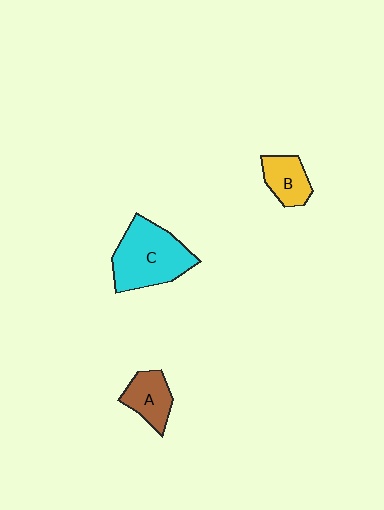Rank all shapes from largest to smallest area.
From largest to smallest: C (cyan), A (brown), B (yellow).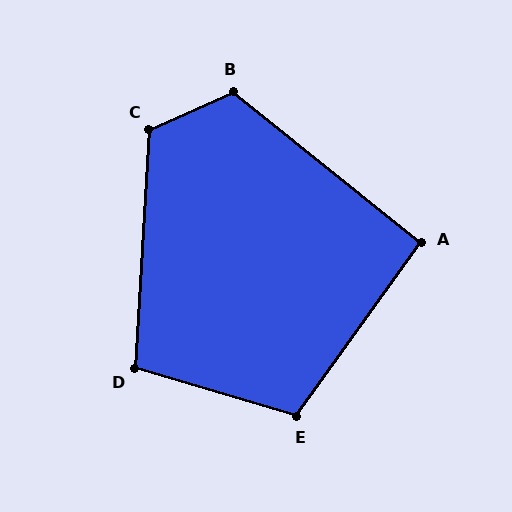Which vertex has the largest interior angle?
C, at approximately 118 degrees.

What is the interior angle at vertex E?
Approximately 109 degrees (obtuse).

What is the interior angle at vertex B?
Approximately 117 degrees (obtuse).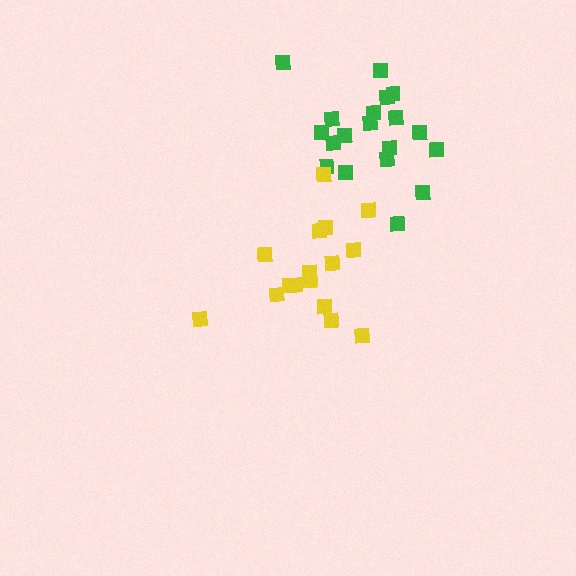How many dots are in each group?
Group 1: 19 dots, Group 2: 16 dots (35 total).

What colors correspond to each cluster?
The clusters are colored: green, yellow.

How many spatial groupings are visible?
There are 2 spatial groupings.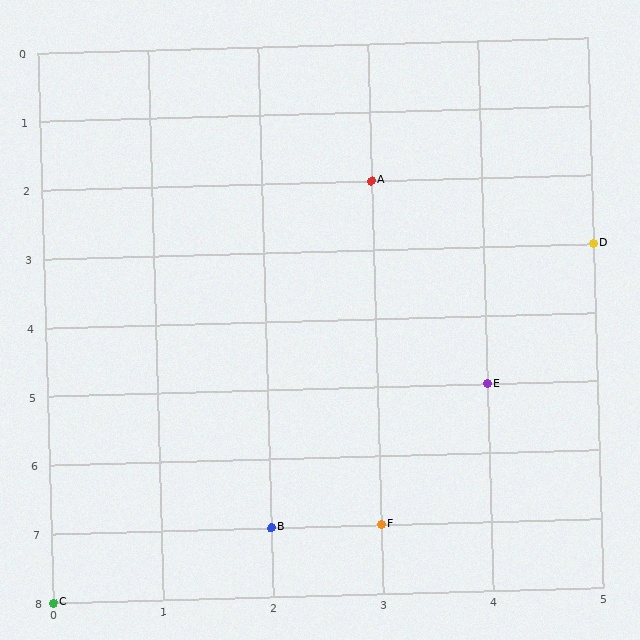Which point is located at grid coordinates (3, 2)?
Point A is at (3, 2).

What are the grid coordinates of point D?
Point D is at grid coordinates (5, 3).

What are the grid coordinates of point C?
Point C is at grid coordinates (0, 8).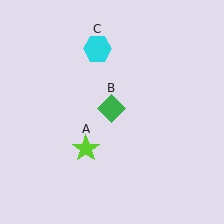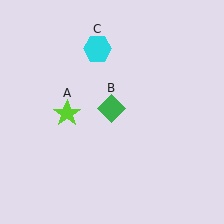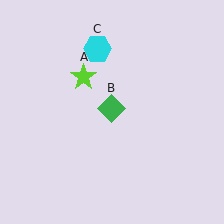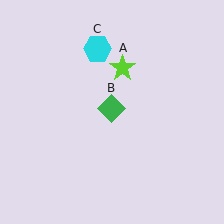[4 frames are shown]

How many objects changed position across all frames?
1 object changed position: lime star (object A).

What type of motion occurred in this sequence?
The lime star (object A) rotated clockwise around the center of the scene.